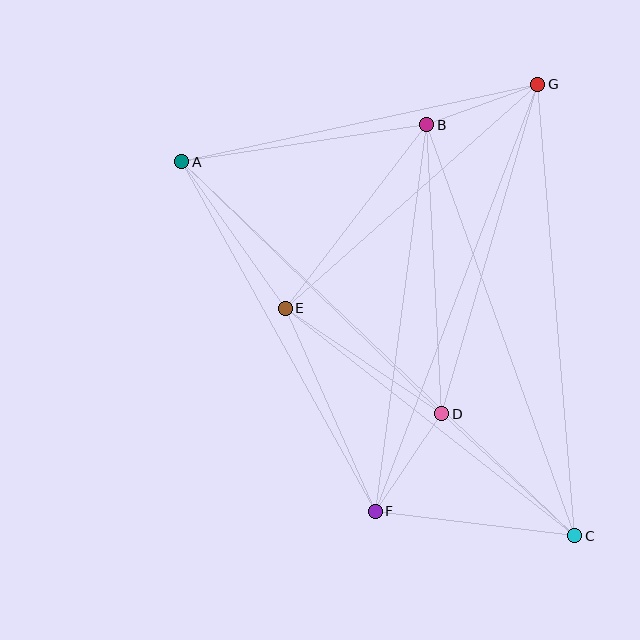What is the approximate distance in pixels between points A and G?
The distance between A and G is approximately 364 pixels.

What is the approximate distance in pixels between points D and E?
The distance between D and E is approximately 189 pixels.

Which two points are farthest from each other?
Points A and C are farthest from each other.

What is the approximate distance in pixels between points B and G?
The distance between B and G is approximately 118 pixels.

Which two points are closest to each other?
Points D and F are closest to each other.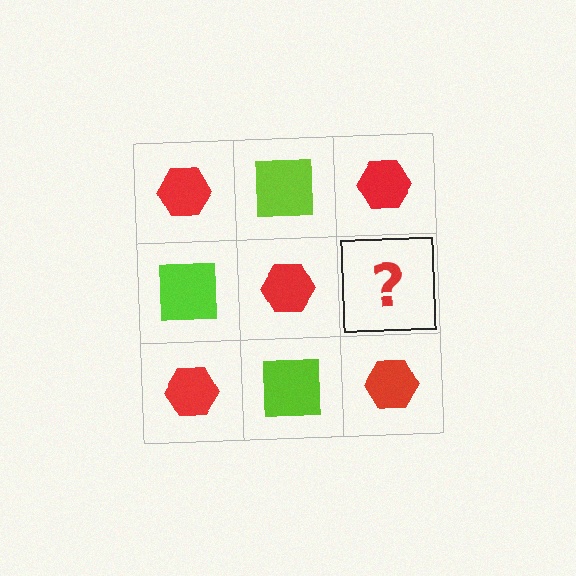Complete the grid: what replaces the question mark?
The question mark should be replaced with a lime square.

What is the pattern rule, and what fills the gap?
The rule is that it alternates red hexagon and lime square in a checkerboard pattern. The gap should be filled with a lime square.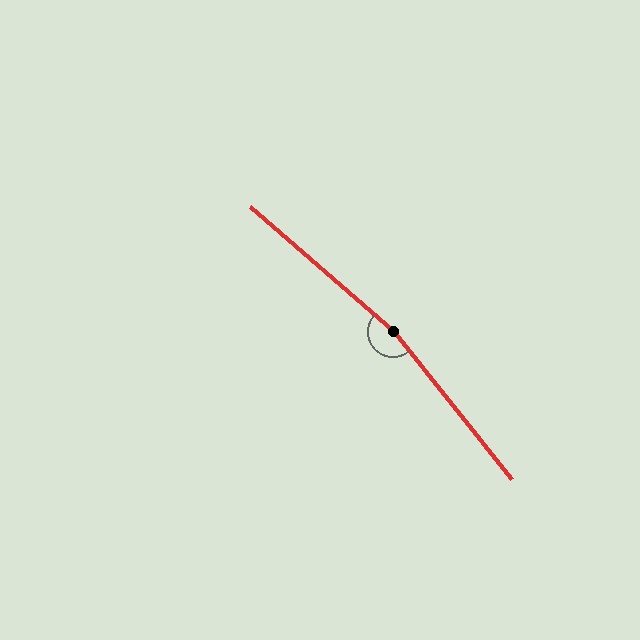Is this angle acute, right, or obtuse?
It is obtuse.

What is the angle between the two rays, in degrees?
Approximately 170 degrees.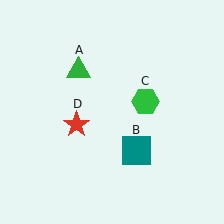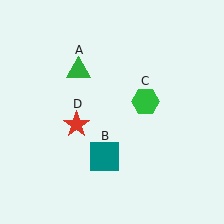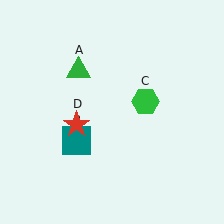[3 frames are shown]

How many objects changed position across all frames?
1 object changed position: teal square (object B).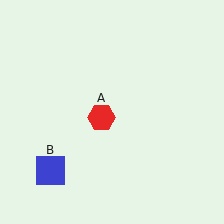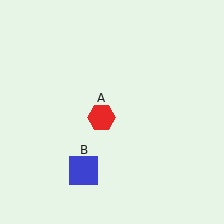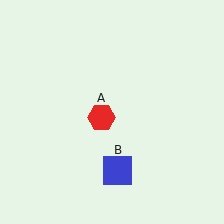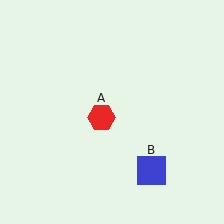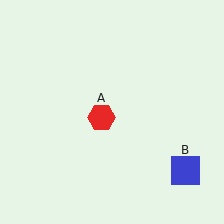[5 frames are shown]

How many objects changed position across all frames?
1 object changed position: blue square (object B).